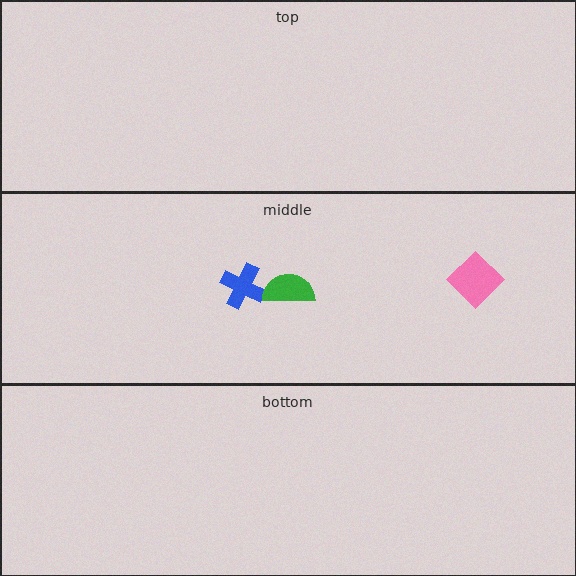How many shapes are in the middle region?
3.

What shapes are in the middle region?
The blue cross, the green semicircle, the pink diamond.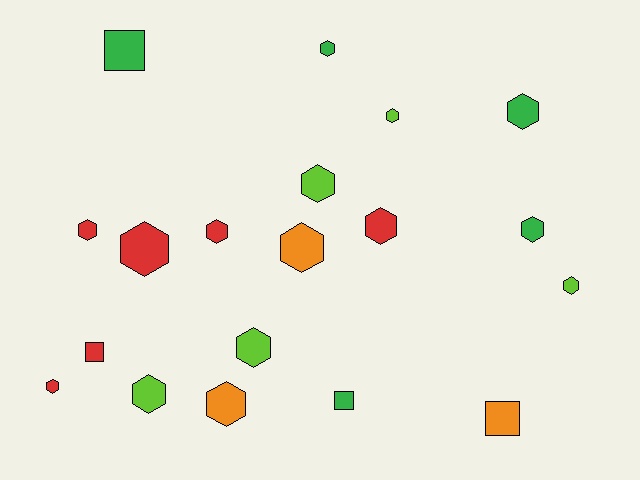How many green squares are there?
There are 2 green squares.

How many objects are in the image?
There are 19 objects.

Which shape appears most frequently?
Hexagon, with 15 objects.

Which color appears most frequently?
Red, with 6 objects.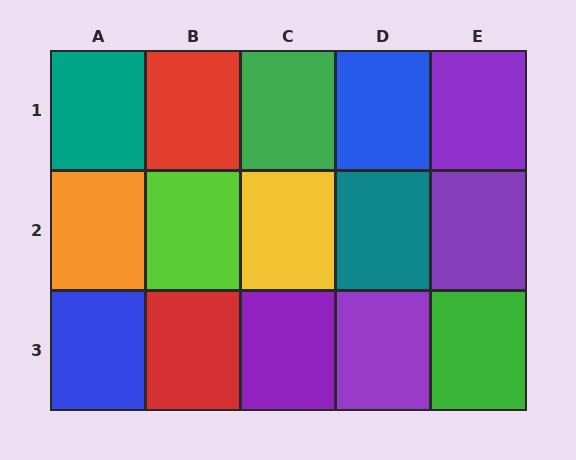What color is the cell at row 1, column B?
Red.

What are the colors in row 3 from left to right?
Blue, red, purple, purple, green.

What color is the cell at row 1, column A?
Teal.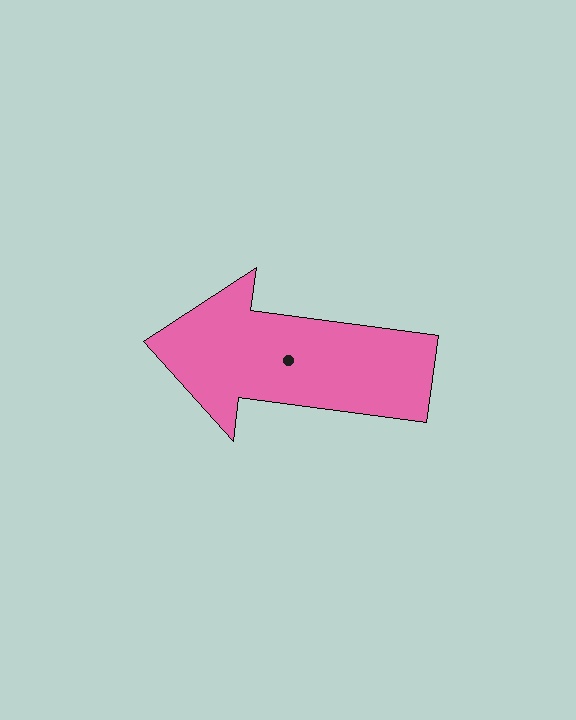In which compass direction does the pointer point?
West.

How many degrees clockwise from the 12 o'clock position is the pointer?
Approximately 277 degrees.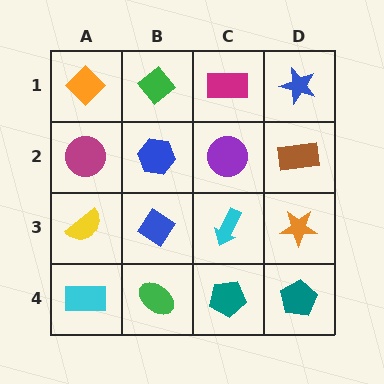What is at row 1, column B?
A green diamond.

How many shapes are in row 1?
4 shapes.